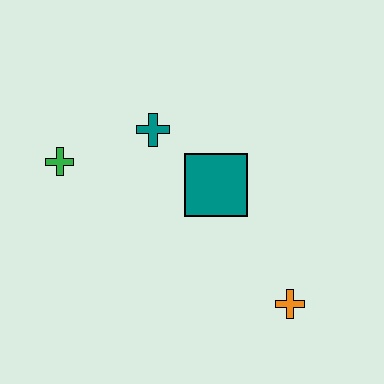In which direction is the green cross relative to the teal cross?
The green cross is to the left of the teal cross.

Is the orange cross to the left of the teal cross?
No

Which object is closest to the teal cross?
The teal square is closest to the teal cross.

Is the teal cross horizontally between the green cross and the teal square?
Yes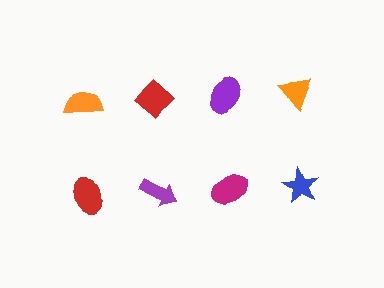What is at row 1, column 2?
A red diamond.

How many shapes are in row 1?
4 shapes.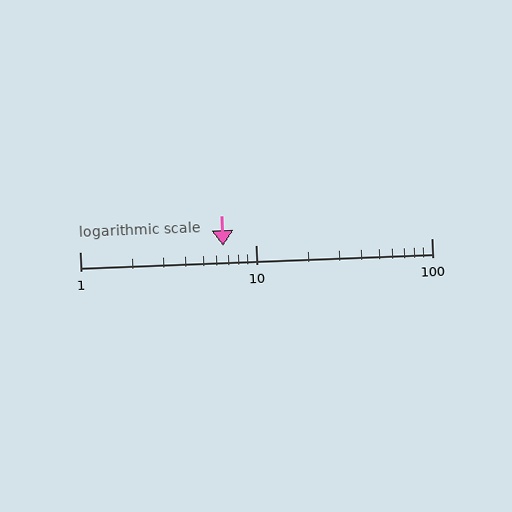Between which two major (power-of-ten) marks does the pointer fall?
The pointer is between 1 and 10.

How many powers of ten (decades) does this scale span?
The scale spans 2 decades, from 1 to 100.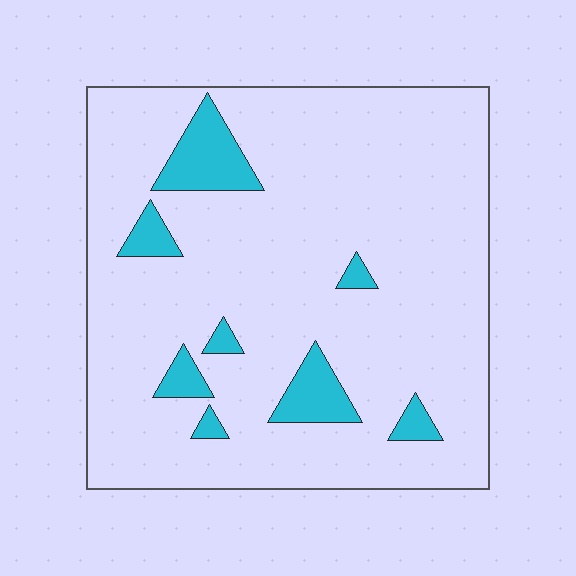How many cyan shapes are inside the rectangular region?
8.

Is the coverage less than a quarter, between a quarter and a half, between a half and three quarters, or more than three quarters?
Less than a quarter.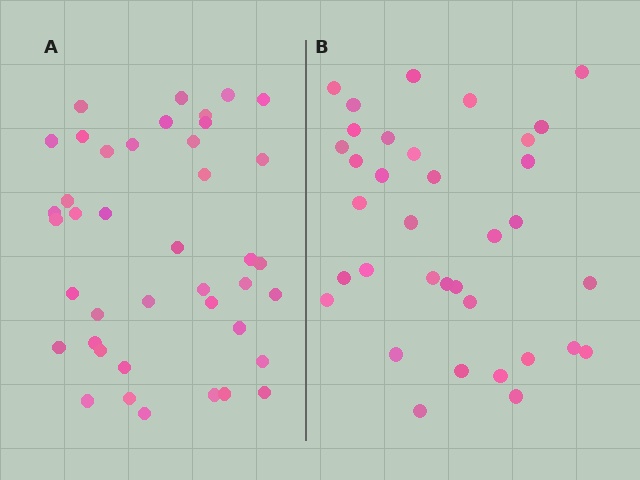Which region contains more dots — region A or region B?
Region A (the left region) has more dots.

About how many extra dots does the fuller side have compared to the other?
Region A has about 6 more dots than region B.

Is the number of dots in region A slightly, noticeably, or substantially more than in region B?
Region A has only slightly more — the two regions are fairly close. The ratio is roughly 1.2 to 1.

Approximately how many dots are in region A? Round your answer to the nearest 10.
About 40 dots. (The exact count is 41, which rounds to 40.)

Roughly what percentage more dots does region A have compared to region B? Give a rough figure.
About 15% more.